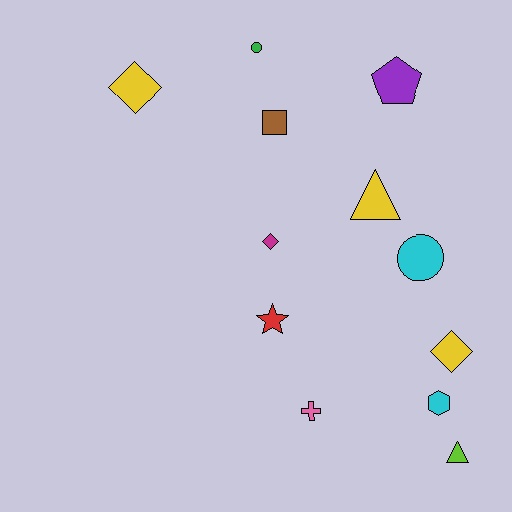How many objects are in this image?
There are 12 objects.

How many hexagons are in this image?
There is 1 hexagon.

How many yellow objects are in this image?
There are 3 yellow objects.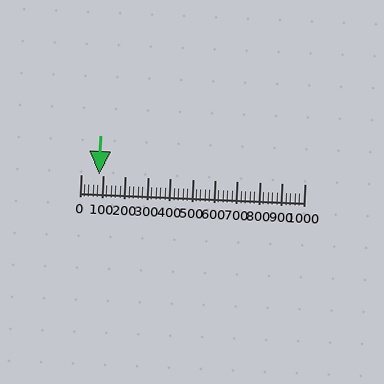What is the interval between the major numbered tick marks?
The major tick marks are spaced 100 units apart.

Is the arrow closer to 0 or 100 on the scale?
The arrow is closer to 100.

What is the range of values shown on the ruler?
The ruler shows values from 0 to 1000.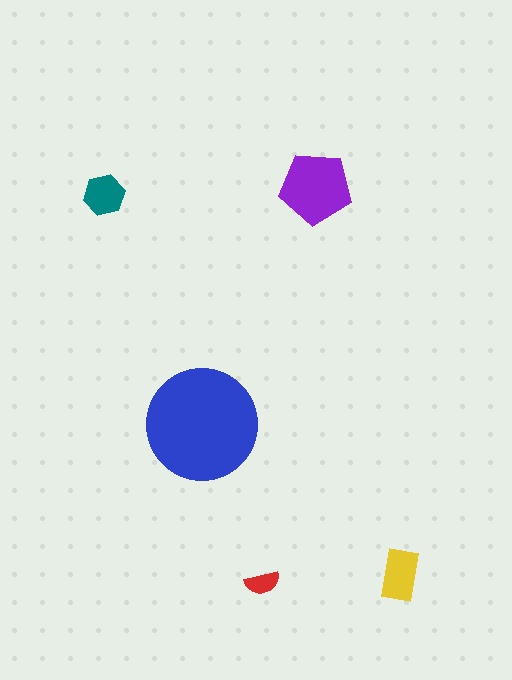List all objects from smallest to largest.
The red semicircle, the teal hexagon, the yellow rectangle, the purple pentagon, the blue circle.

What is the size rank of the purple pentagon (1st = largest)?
2nd.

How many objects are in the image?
There are 5 objects in the image.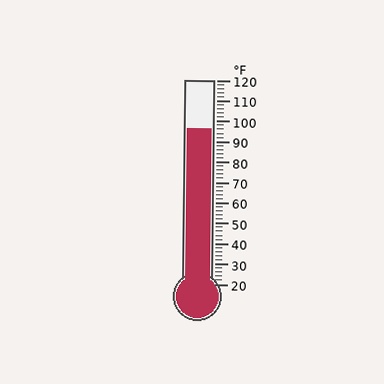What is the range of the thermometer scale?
The thermometer scale ranges from 20°F to 120°F.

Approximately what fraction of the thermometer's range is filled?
The thermometer is filled to approximately 75% of its range.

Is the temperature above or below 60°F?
The temperature is above 60°F.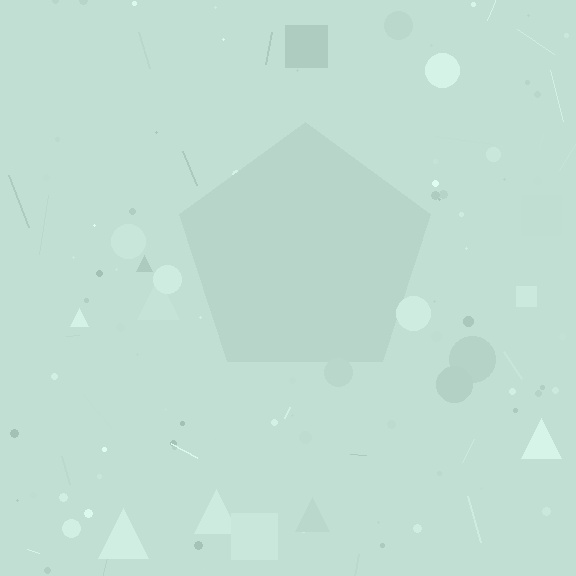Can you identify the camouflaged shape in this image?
The camouflaged shape is a pentagon.